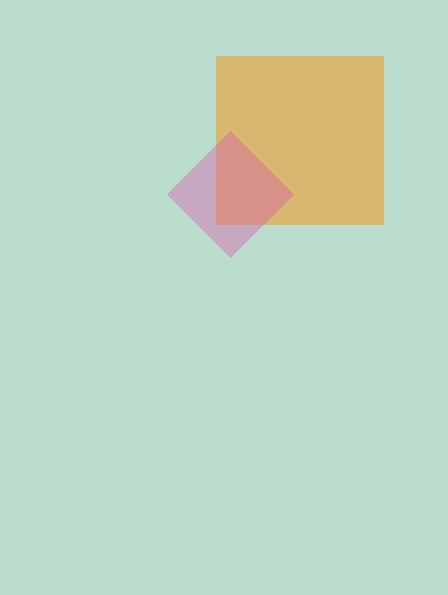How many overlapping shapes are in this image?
There are 2 overlapping shapes in the image.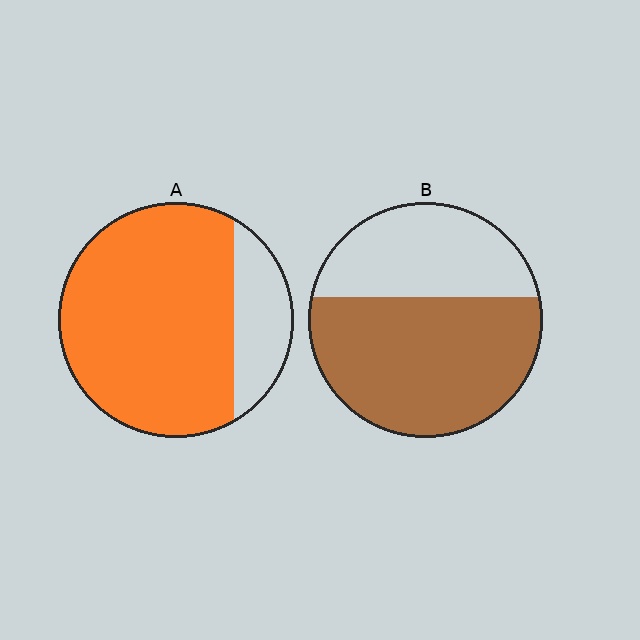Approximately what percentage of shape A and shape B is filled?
A is approximately 80% and B is approximately 60%.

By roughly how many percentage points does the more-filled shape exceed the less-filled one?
By roughly 20 percentage points (A over B).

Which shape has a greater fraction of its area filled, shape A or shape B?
Shape A.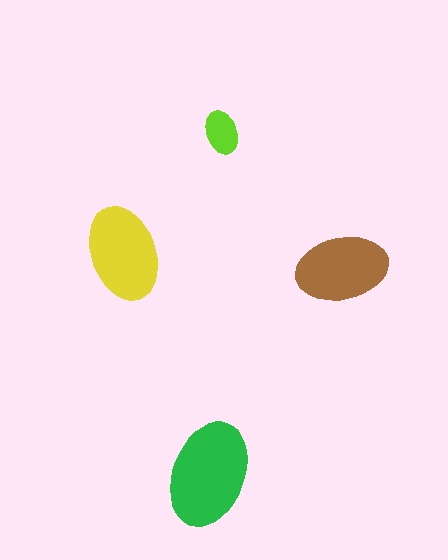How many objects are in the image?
There are 4 objects in the image.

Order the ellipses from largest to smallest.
the green one, the yellow one, the brown one, the lime one.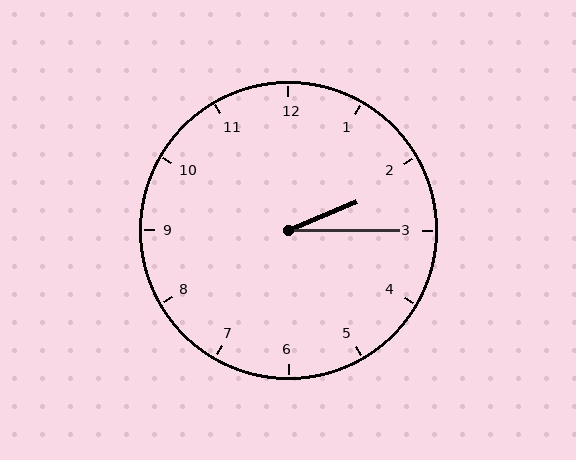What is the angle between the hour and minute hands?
Approximately 22 degrees.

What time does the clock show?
2:15.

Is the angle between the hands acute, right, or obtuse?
It is acute.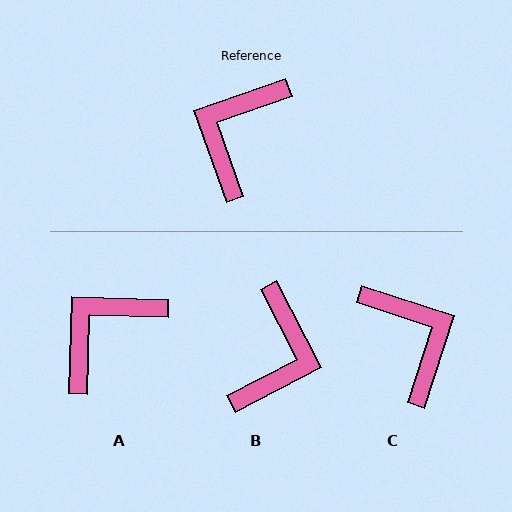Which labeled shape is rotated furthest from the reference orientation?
B, about 172 degrees away.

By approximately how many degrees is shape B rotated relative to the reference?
Approximately 172 degrees clockwise.